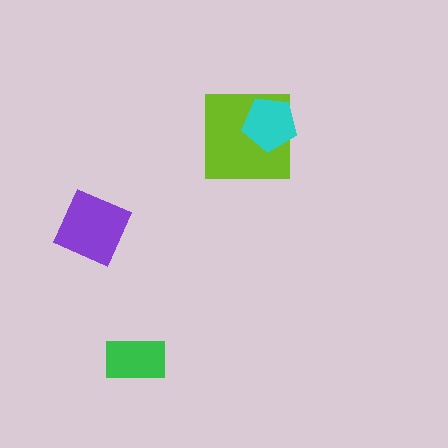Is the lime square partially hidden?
Yes, it is partially covered by another shape.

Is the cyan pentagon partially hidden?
No, no other shape covers it.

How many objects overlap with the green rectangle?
0 objects overlap with the green rectangle.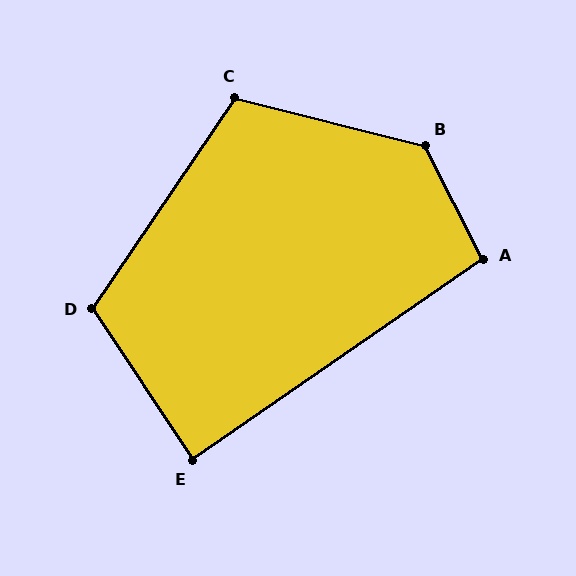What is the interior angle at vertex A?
Approximately 97 degrees (obtuse).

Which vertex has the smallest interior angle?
E, at approximately 89 degrees.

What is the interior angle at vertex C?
Approximately 110 degrees (obtuse).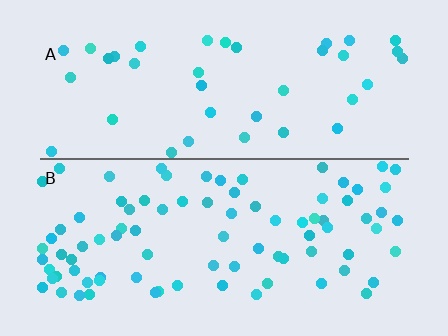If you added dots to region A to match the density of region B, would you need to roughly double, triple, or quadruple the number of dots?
Approximately double.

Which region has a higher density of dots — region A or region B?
B (the bottom).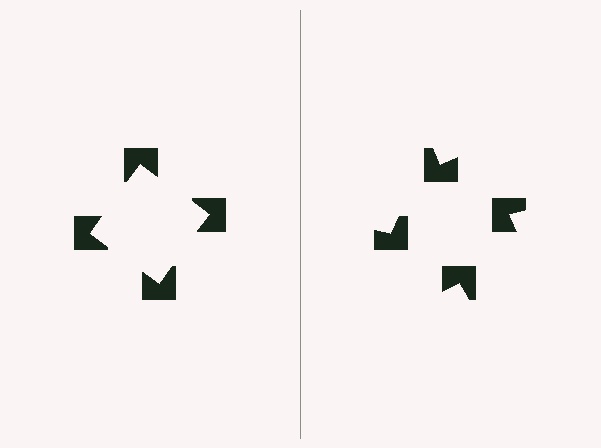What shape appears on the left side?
An illusory square.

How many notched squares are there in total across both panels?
8 — 4 on each side.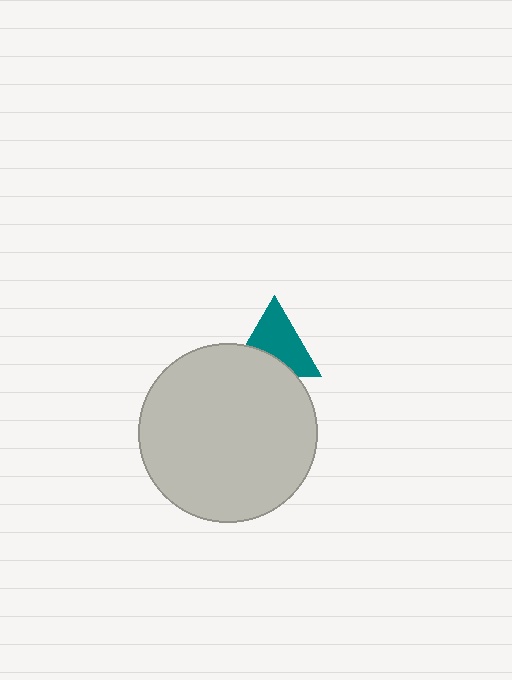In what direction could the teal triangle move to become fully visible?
The teal triangle could move up. That would shift it out from behind the light gray circle entirely.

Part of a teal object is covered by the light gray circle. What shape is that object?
It is a triangle.